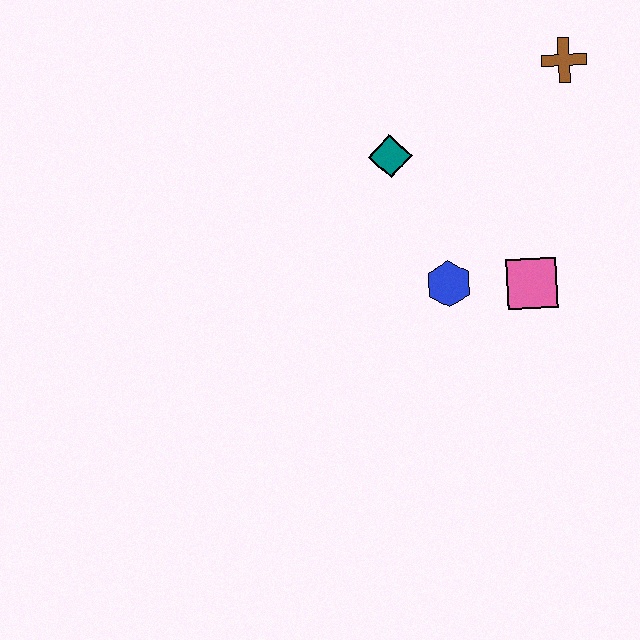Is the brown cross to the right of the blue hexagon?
Yes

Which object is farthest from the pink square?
The brown cross is farthest from the pink square.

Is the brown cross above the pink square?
Yes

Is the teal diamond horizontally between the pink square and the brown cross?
No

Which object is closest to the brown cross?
The teal diamond is closest to the brown cross.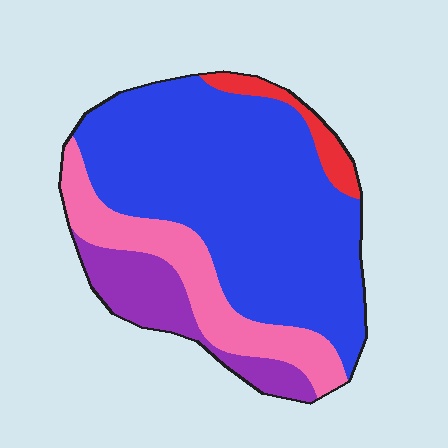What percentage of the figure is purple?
Purple takes up about one eighth (1/8) of the figure.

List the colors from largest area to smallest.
From largest to smallest: blue, pink, purple, red.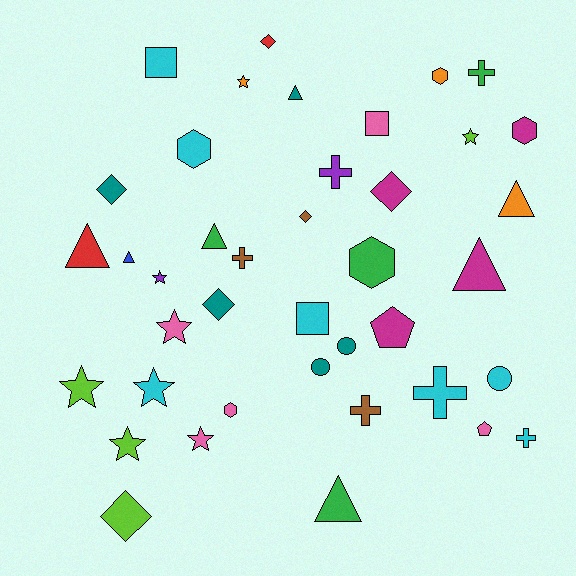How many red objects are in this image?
There are 2 red objects.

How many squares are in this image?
There are 3 squares.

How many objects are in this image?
There are 40 objects.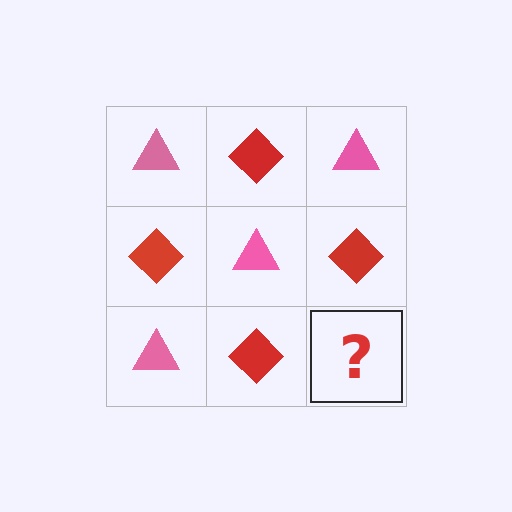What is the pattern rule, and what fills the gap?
The rule is that it alternates pink triangle and red diamond in a checkerboard pattern. The gap should be filled with a pink triangle.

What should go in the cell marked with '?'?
The missing cell should contain a pink triangle.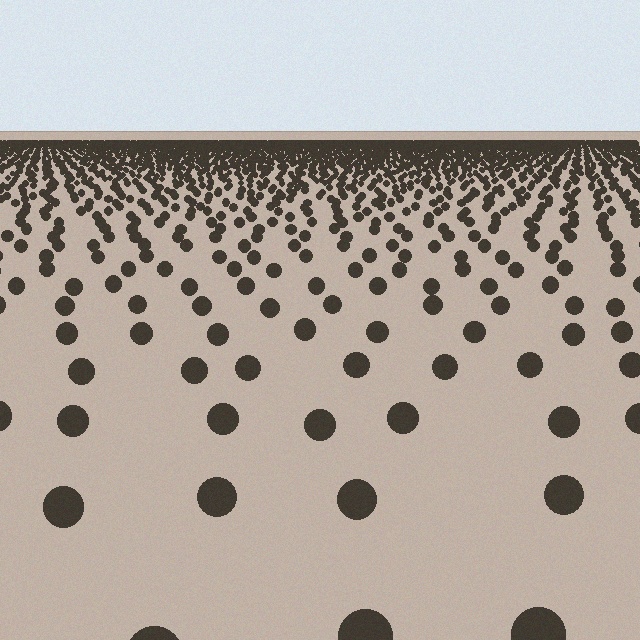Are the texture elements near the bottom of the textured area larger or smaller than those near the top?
Larger. Near the bottom, elements are closer to the viewer and appear at a bigger on-screen size.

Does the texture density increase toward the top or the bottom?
Density increases toward the top.